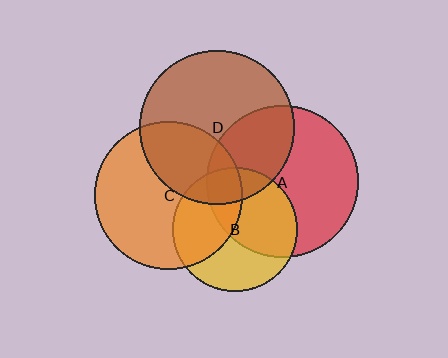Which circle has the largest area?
Circle D (brown).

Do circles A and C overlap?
Yes.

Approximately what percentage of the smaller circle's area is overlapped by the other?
Approximately 15%.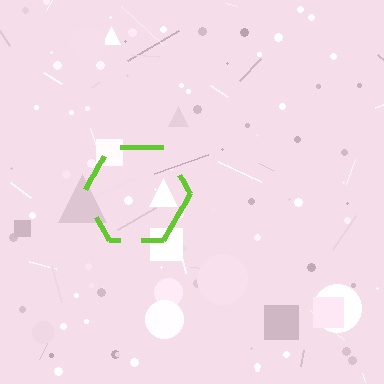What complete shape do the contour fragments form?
The contour fragments form a hexagon.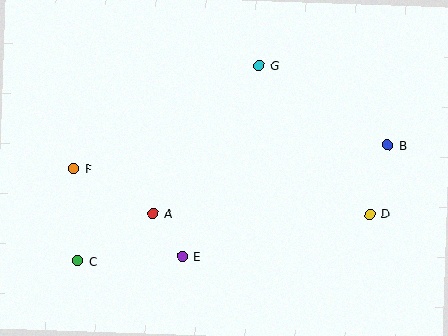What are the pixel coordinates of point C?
Point C is at (78, 261).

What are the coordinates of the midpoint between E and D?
The midpoint between E and D is at (276, 235).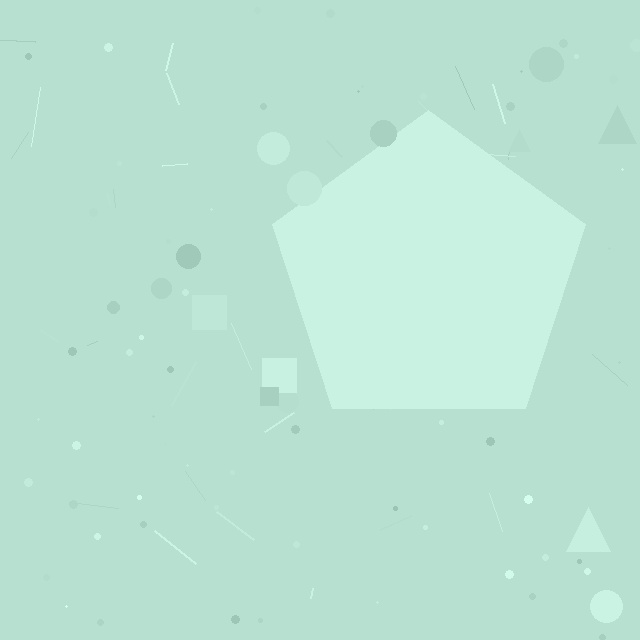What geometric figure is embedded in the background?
A pentagon is embedded in the background.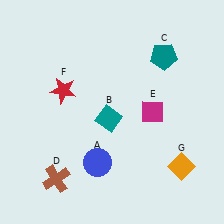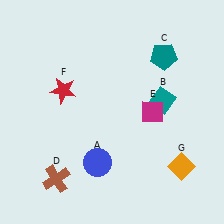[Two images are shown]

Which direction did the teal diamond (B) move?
The teal diamond (B) moved right.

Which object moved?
The teal diamond (B) moved right.